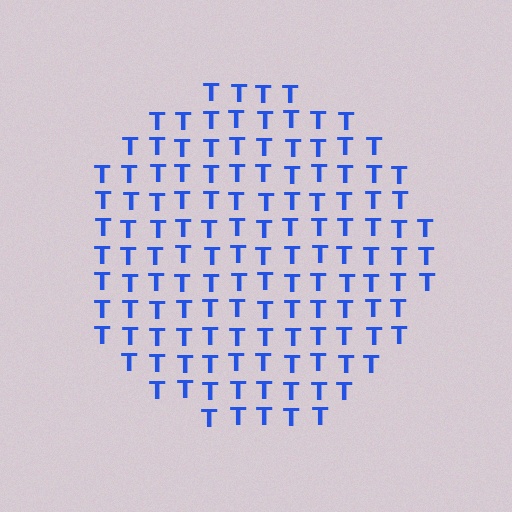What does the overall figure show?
The overall figure shows a circle.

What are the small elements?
The small elements are letter T's.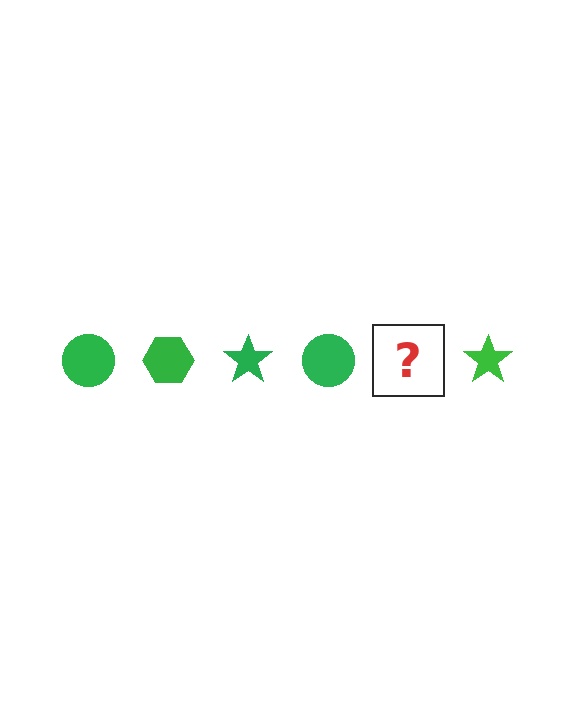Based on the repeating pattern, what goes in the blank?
The blank should be a green hexagon.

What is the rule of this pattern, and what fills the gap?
The rule is that the pattern cycles through circle, hexagon, star shapes in green. The gap should be filled with a green hexagon.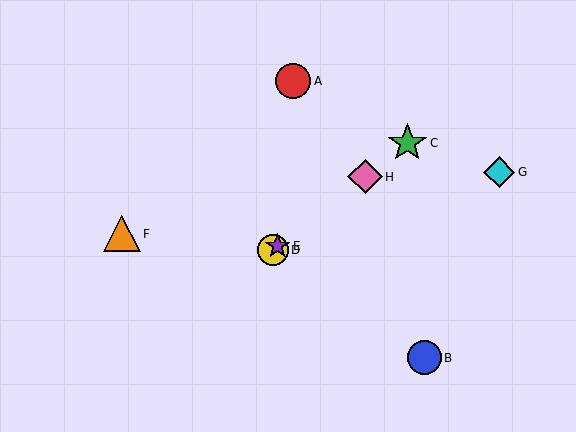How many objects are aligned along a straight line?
4 objects (C, D, E, H) are aligned along a straight line.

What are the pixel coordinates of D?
Object D is at (273, 250).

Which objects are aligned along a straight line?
Objects C, D, E, H are aligned along a straight line.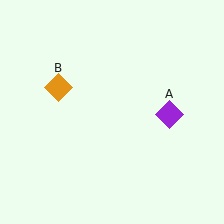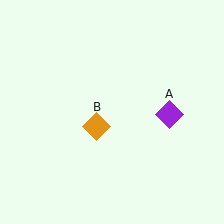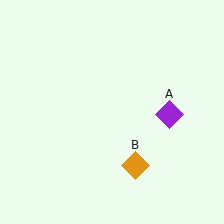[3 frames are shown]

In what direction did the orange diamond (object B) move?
The orange diamond (object B) moved down and to the right.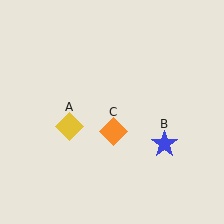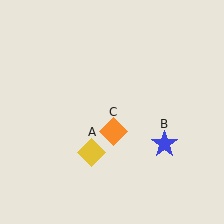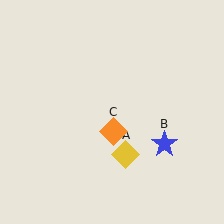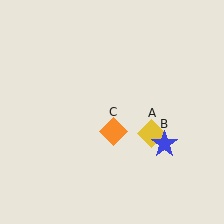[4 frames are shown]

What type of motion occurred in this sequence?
The yellow diamond (object A) rotated counterclockwise around the center of the scene.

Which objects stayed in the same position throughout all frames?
Blue star (object B) and orange diamond (object C) remained stationary.